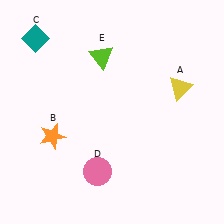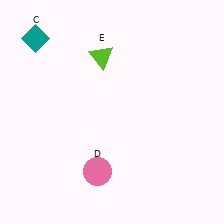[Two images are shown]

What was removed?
The orange star (B), the yellow triangle (A) were removed in Image 2.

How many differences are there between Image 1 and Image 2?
There are 2 differences between the two images.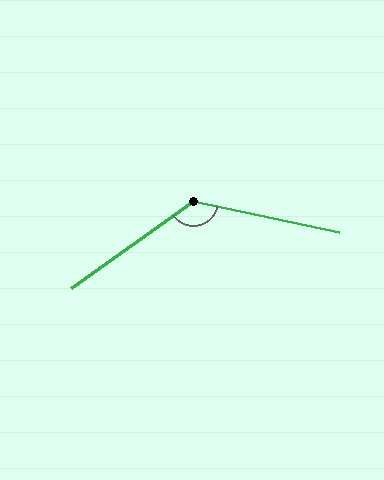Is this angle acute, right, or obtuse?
It is obtuse.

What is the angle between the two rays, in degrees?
Approximately 133 degrees.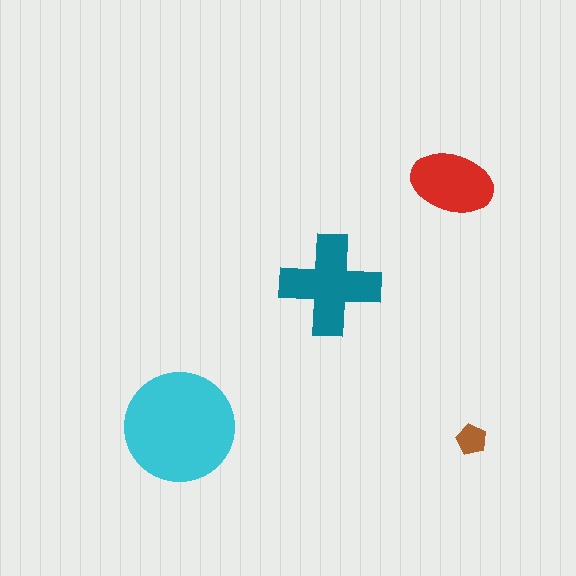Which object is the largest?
The cyan circle.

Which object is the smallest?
The brown pentagon.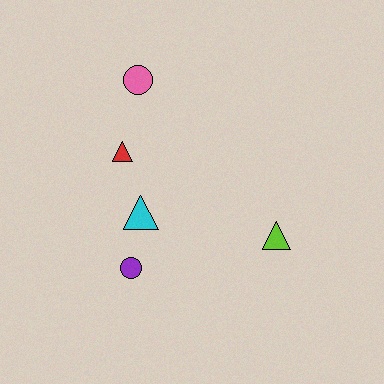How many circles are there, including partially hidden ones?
There are 2 circles.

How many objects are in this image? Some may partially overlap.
There are 5 objects.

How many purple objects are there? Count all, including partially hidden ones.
There is 1 purple object.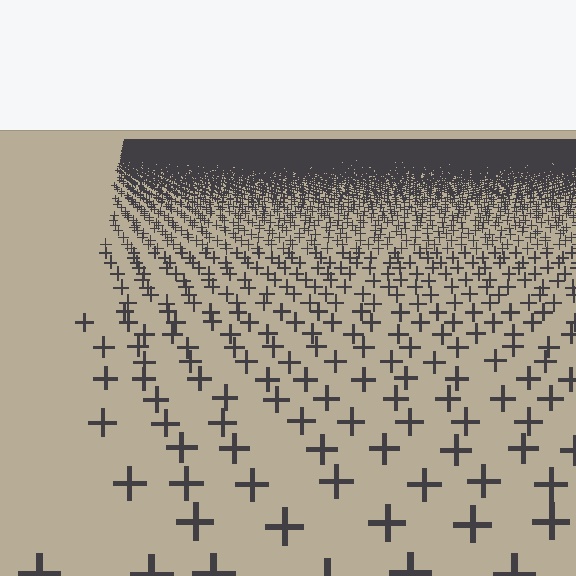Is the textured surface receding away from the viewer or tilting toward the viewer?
The surface is receding away from the viewer. Texture elements get smaller and denser toward the top.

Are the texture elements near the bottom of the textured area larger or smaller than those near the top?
Larger. Near the bottom, elements are closer to the viewer and appear at a bigger on-screen size.